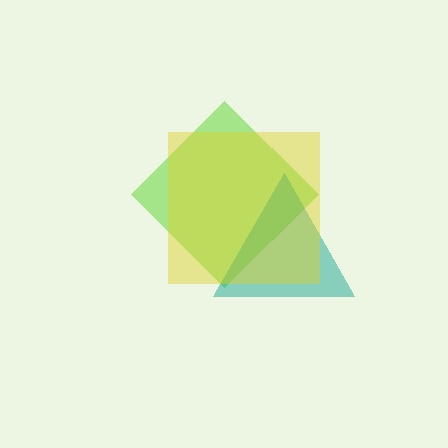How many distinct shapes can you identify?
There are 3 distinct shapes: a lime diamond, a teal triangle, a yellow square.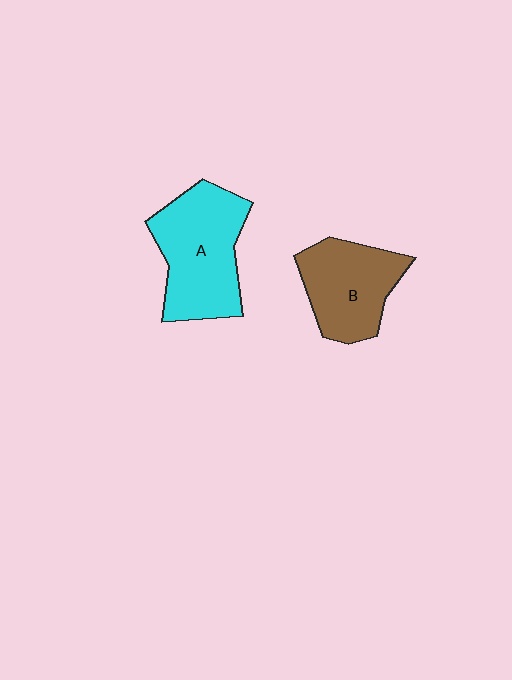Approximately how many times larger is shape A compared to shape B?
Approximately 1.3 times.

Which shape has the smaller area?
Shape B (brown).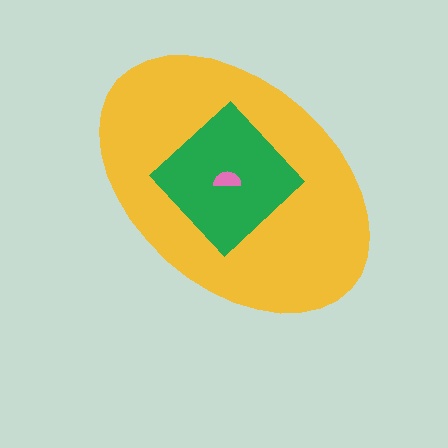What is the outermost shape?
The yellow ellipse.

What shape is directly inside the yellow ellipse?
The green diamond.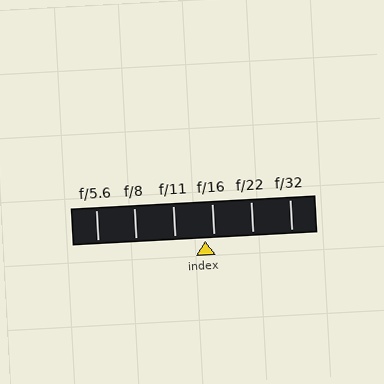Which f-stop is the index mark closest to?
The index mark is closest to f/16.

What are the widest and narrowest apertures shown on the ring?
The widest aperture shown is f/5.6 and the narrowest is f/32.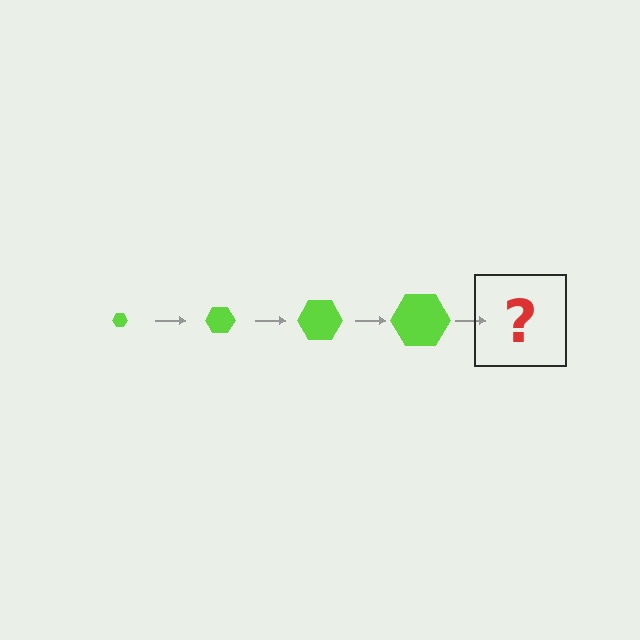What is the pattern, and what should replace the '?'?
The pattern is that the hexagon gets progressively larger each step. The '?' should be a lime hexagon, larger than the previous one.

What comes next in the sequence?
The next element should be a lime hexagon, larger than the previous one.